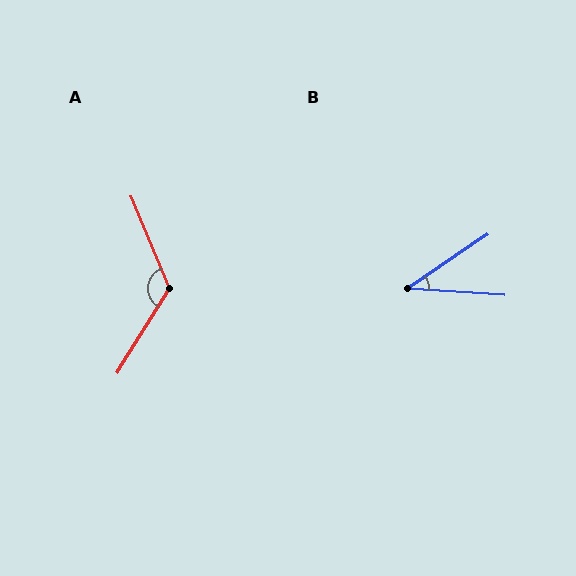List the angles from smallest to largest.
B (38°), A (126°).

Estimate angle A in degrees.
Approximately 126 degrees.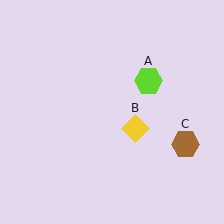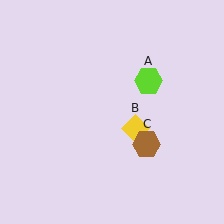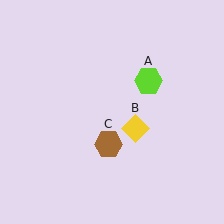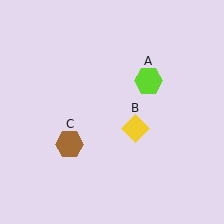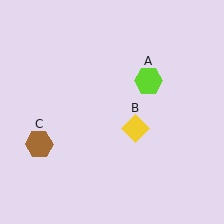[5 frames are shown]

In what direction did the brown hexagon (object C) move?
The brown hexagon (object C) moved left.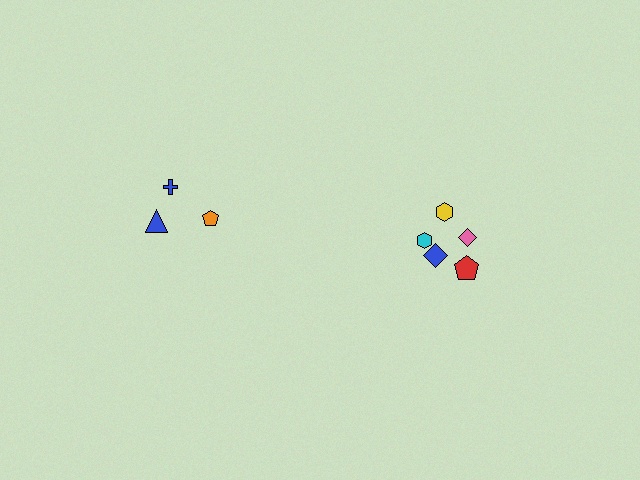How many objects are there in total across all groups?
There are 8 objects.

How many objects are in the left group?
There are 3 objects.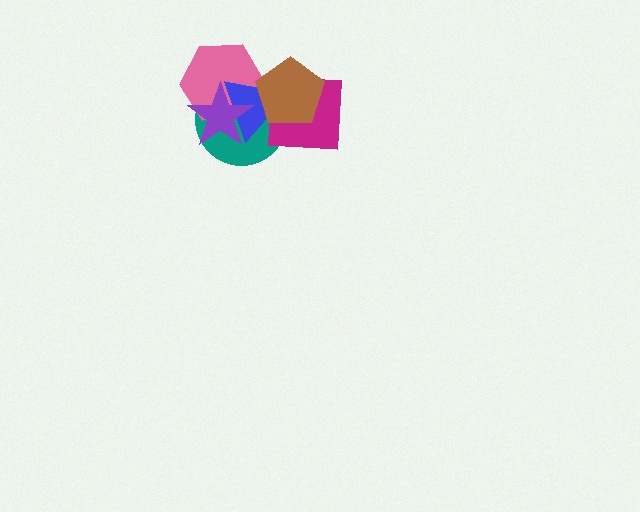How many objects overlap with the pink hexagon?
4 objects overlap with the pink hexagon.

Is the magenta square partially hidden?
Yes, it is partially covered by another shape.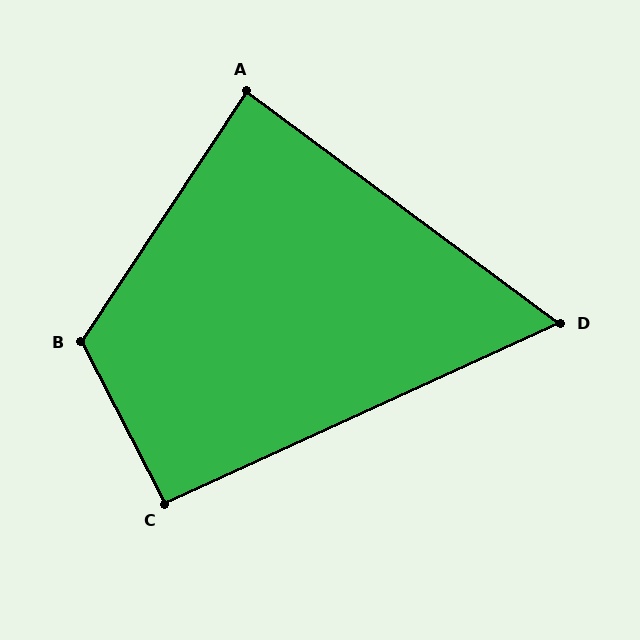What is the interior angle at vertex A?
Approximately 87 degrees (approximately right).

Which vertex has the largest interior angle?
B, at approximately 119 degrees.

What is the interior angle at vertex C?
Approximately 93 degrees (approximately right).